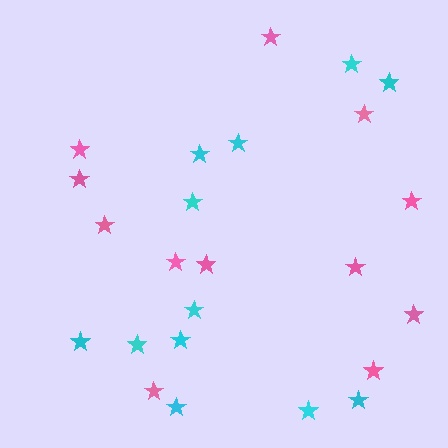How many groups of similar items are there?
There are 2 groups: one group of cyan stars (12) and one group of pink stars (12).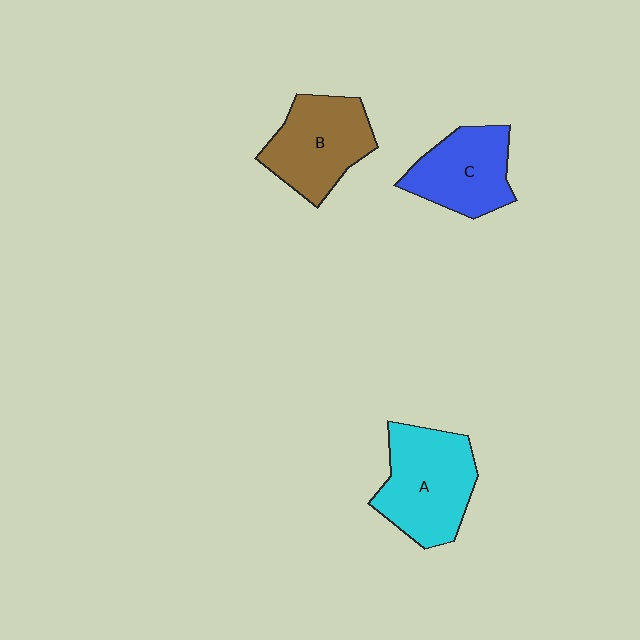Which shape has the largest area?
Shape A (cyan).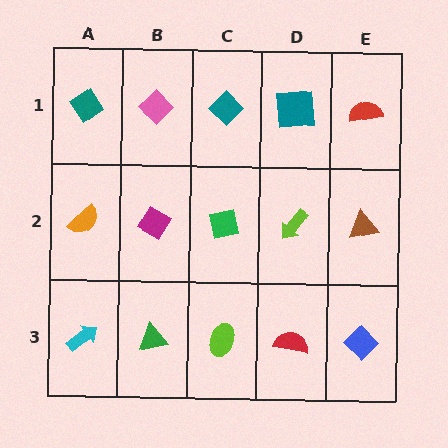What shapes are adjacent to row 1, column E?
A brown triangle (row 2, column E), a teal square (row 1, column D).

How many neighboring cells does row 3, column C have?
3.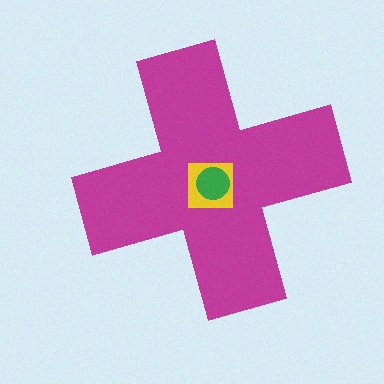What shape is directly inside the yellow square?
The green circle.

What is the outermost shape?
The magenta cross.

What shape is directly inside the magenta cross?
The yellow square.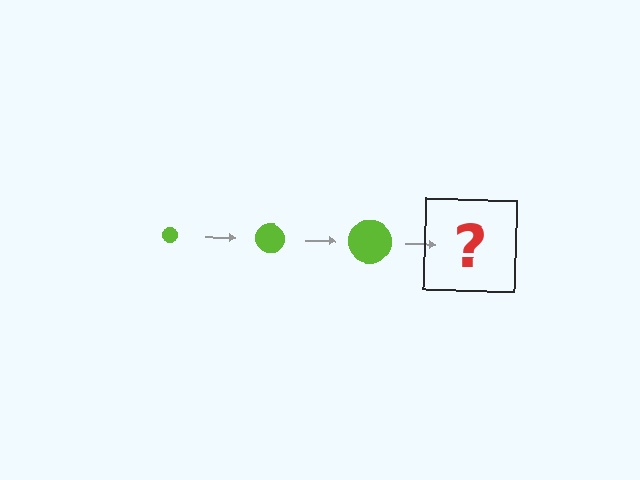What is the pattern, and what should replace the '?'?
The pattern is that the circle gets progressively larger each step. The '?' should be a lime circle, larger than the previous one.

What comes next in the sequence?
The next element should be a lime circle, larger than the previous one.